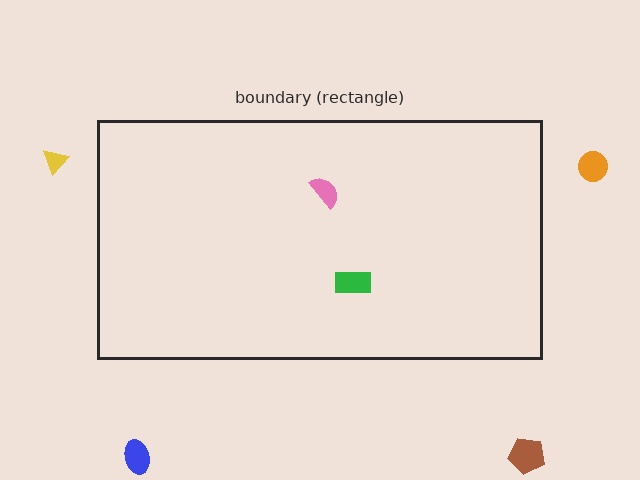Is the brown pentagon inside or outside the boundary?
Outside.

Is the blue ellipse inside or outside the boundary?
Outside.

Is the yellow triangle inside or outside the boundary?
Outside.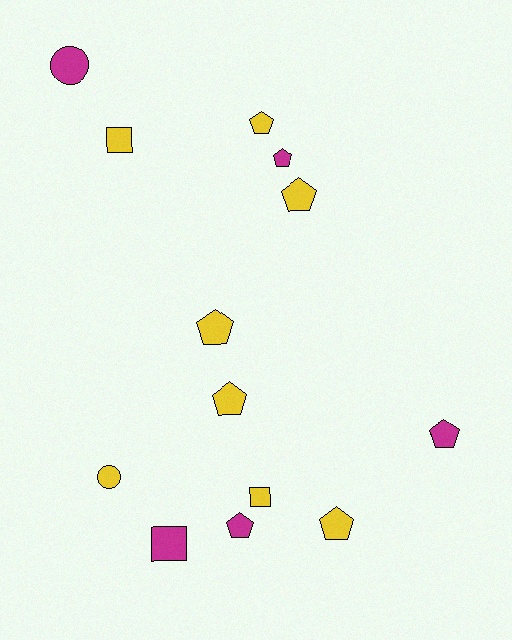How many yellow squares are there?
There are 2 yellow squares.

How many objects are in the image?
There are 13 objects.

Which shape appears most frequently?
Pentagon, with 8 objects.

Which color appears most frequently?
Yellow, with 8 objects.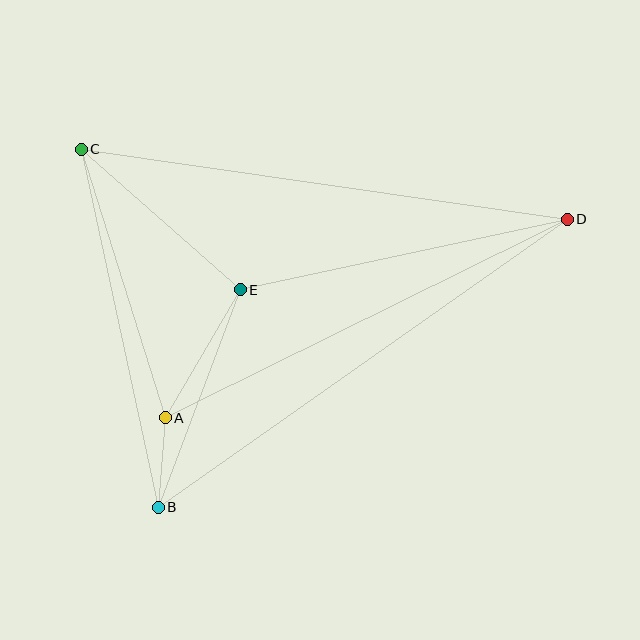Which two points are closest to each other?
Points A and B are closest to each other.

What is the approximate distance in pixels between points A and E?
The distance between A and E is approximately 148 pixels.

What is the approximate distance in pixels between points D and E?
The distance between D and E is approximately 335 pixels.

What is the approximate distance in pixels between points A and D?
The distance between A and D is approximately 448 pixels.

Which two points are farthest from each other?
Points B and D are farthest from each other.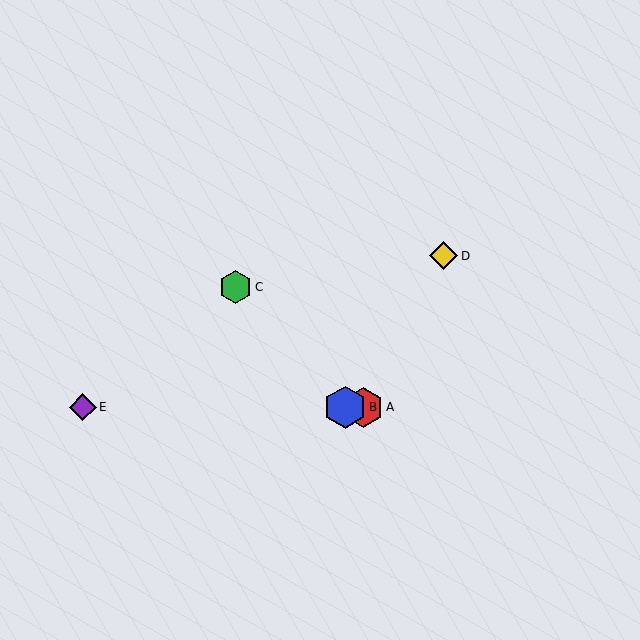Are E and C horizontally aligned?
No, E is at y≈407 and C is at y≈287.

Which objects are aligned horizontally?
Objects A, B, E are aligned horizontally.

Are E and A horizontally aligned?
Yes, both are at y≈407.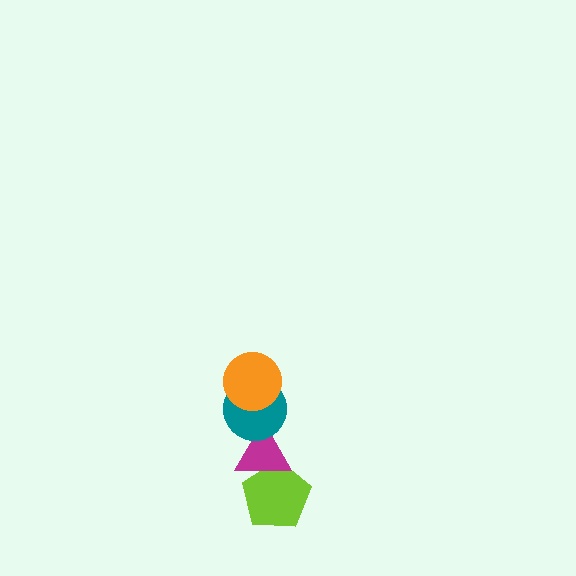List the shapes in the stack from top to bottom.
From top to bottom: the orange circle, the teal circle, the magenta triangle, the lime pentagon.